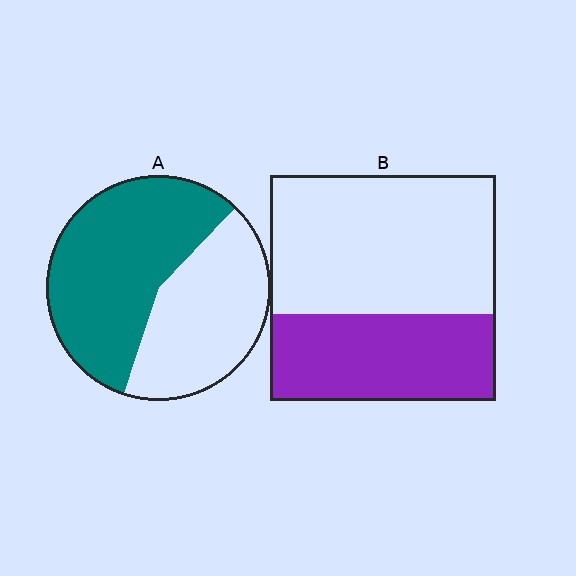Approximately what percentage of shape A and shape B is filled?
A is approximately 55% and B is approximately 40%.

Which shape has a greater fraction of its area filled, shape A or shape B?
Shape A.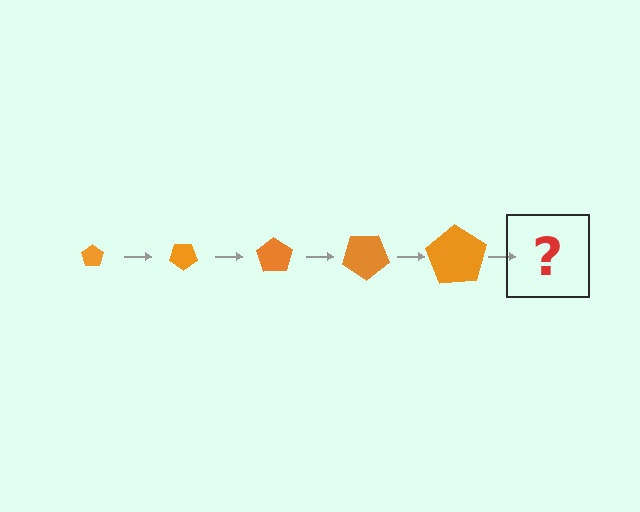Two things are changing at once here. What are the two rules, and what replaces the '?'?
The two rules are that the pentagon grows larger each step and it rotates 35 degrees each step. The '?' should be a pentagon, larger than the previous one and rotated 175 degrees from the start.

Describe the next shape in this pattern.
It should be a pentagon, larger than the previous one and rotated 175 degrees from the start.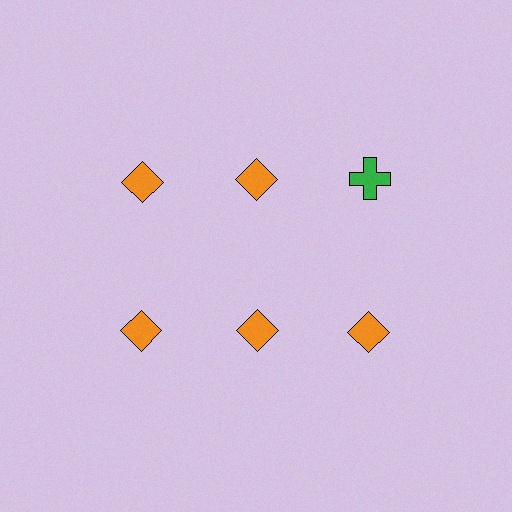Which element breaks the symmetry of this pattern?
The green cross in the top row, center column breaks the symmetry. All other shapes are orange diamonds.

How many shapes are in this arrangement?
There are 6 shapes arranged in a grid pattern.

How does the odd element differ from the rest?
It differs in both color (green instead of orange) and shape (cross instead of diamond).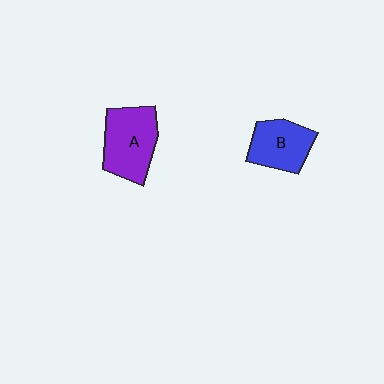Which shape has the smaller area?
Shape B (blue).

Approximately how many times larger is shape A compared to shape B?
Approximately 1.3 times.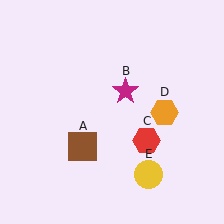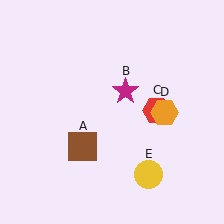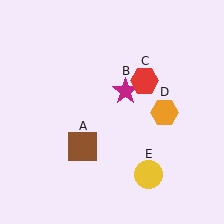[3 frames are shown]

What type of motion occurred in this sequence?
The red hexagon (object C) rotated counterclockwise around the center of the scene.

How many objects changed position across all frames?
1 object changed position: red hexagon (object C).